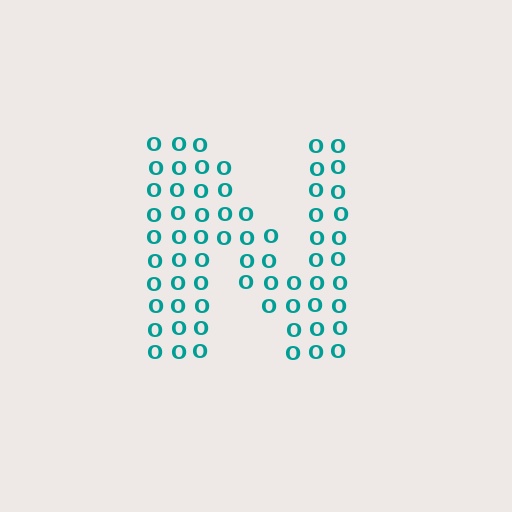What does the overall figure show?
The overall figure shows the letter N.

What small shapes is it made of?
It is made of small letter O's.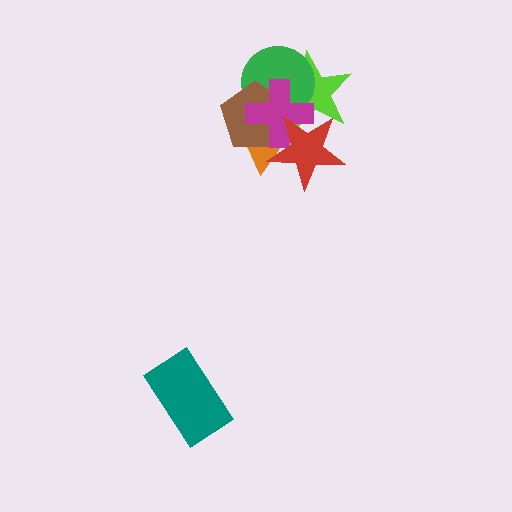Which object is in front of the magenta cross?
The red star is in front of the magenta cross.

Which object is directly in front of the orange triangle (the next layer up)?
The brown pentagon is directly in front of the orange triangle.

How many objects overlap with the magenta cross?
5 objects overlap with the magenta cross.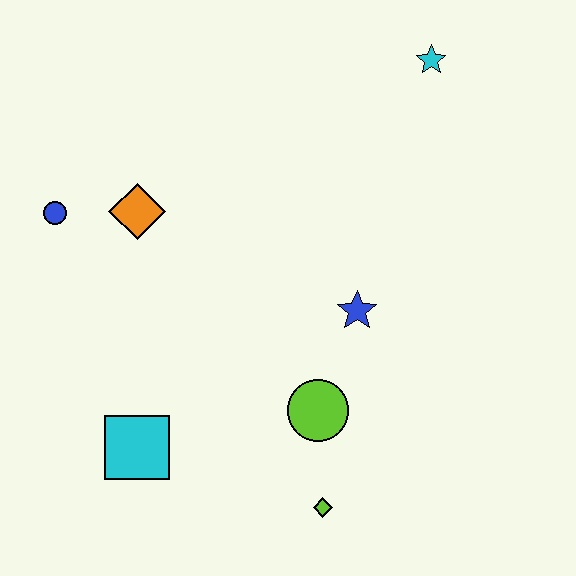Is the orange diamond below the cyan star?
Yes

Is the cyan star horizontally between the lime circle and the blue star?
No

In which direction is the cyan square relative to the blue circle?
The cyan square is below the blue circle.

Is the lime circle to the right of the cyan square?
Yes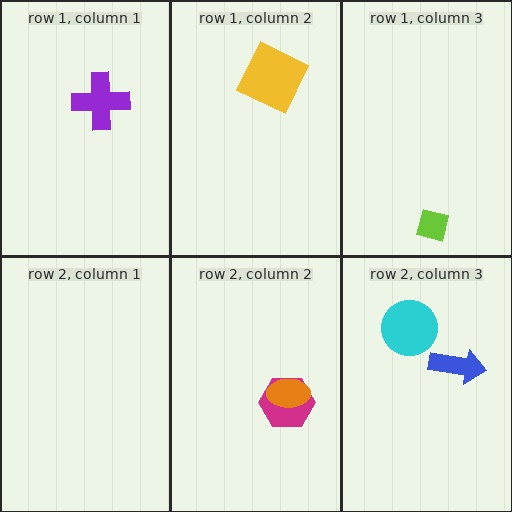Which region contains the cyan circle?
The row 2, column 3 region.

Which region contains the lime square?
The row 1, column 3 region.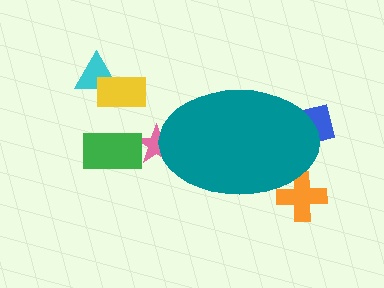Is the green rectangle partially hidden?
No, the green rectangle is fully visible.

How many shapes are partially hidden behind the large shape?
3 shapes are partially hidden.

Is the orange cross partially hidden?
Yes, the orange cross is partially hidden behind the teal ellipse.